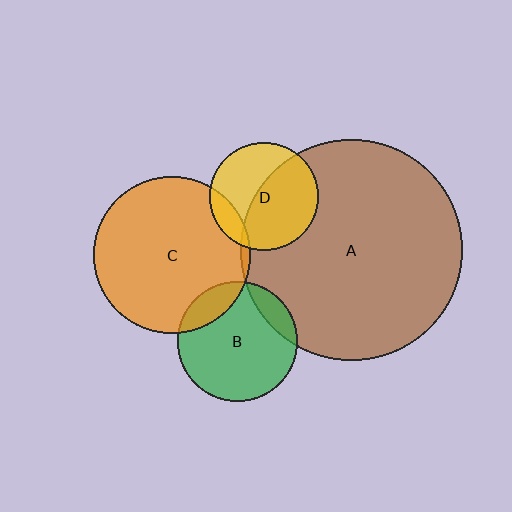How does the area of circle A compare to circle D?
Approximately 4.2 times.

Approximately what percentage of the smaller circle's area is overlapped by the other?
Approximately 15%.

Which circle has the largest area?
Circle A (brown).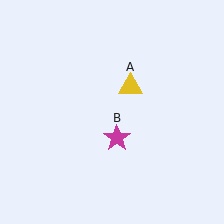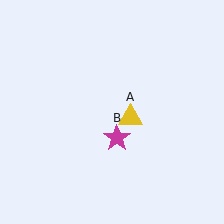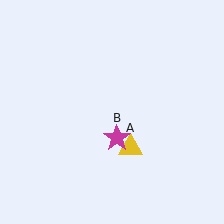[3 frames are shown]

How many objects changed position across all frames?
1 object changed position: yellow triangle (object A).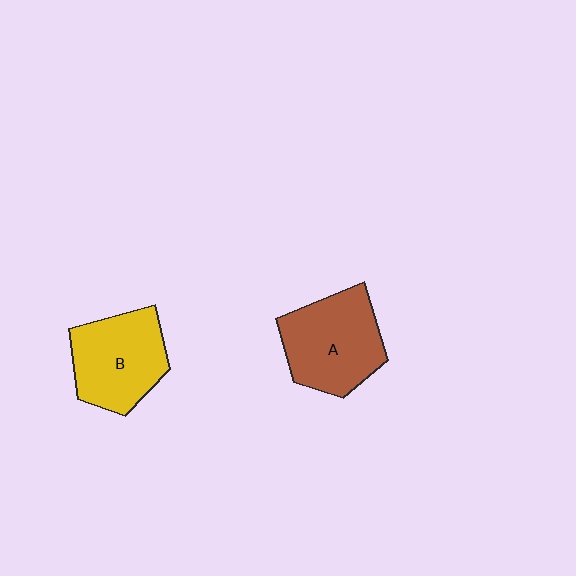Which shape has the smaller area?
Shape B (yellow).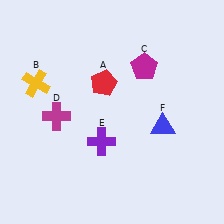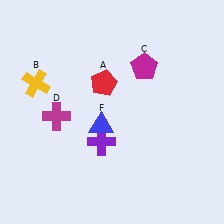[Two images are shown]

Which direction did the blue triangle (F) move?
The blue triangle (F) moved left.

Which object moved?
The blue triangle (F) moved left.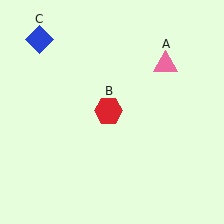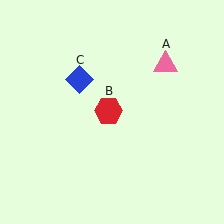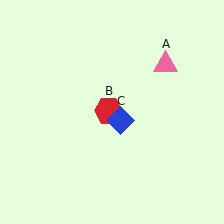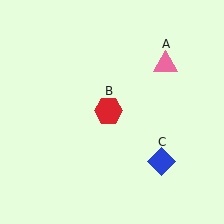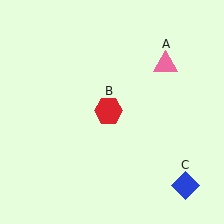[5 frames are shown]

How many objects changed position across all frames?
1 object changed position: blue diamond (object C).